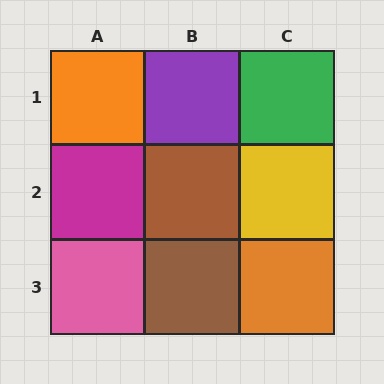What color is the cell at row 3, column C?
Orange.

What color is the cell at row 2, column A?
Magenta.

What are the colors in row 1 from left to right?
Orange, purple, green.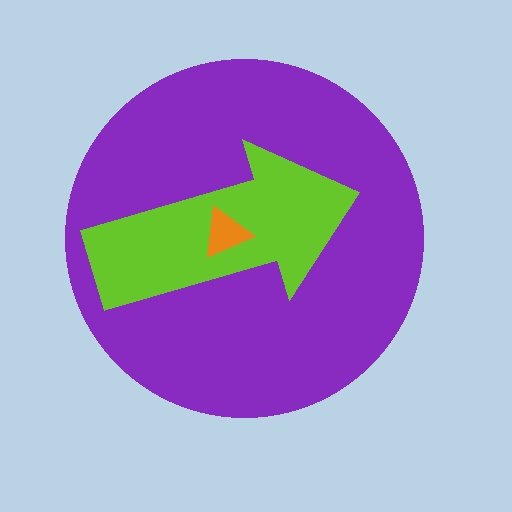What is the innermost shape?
The orange triangle.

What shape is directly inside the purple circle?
The lime arrow.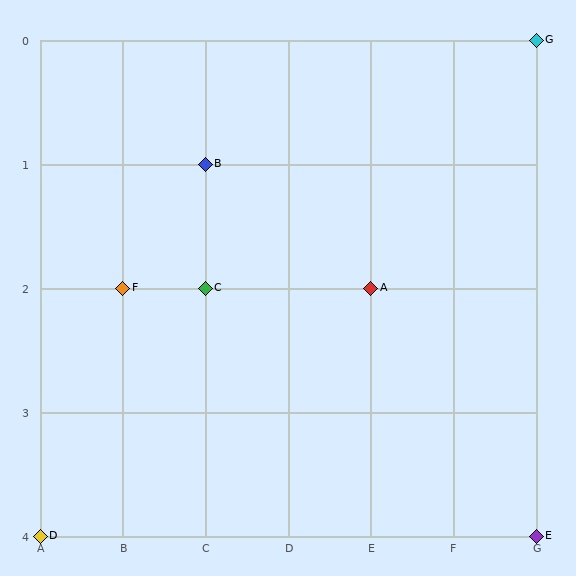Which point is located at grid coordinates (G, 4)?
Point E is at (G, 4).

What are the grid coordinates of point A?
Point A is at grid coordinates (E, 2).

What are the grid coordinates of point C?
Point C is at grid coordinates (C, 2).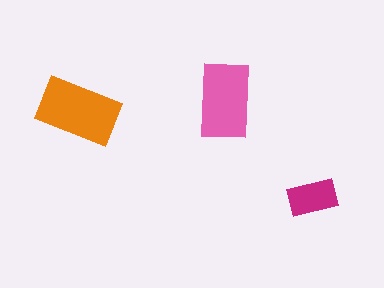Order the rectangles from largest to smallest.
the orange one, the pink one, the magenta one.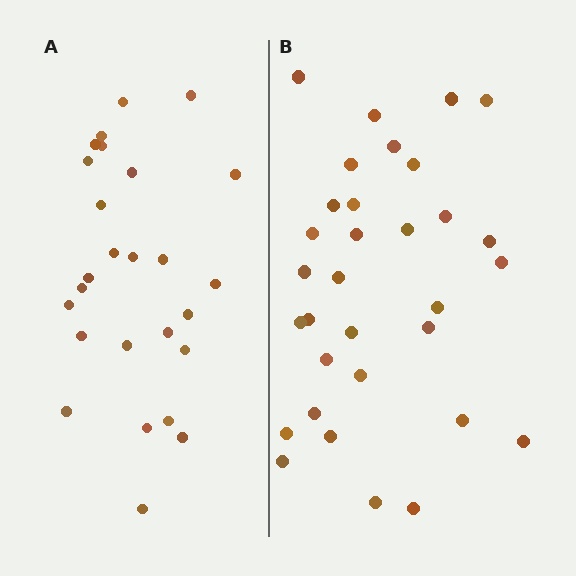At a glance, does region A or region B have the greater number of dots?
Region B (the right region) has more dots.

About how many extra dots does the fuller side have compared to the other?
Region B has about 6 more dots than region A.